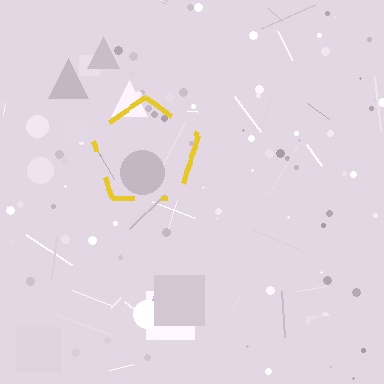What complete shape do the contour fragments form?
The contour fragments form a pentagon.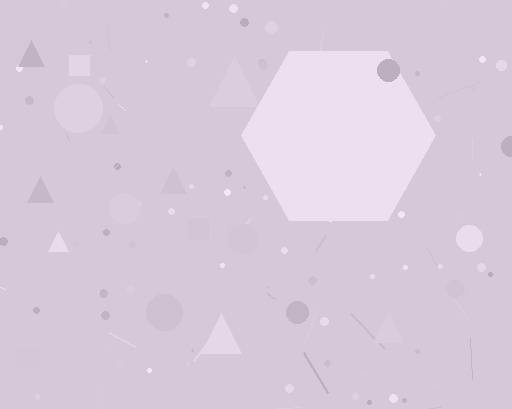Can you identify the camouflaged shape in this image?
The camouflaged shape is a hexagon.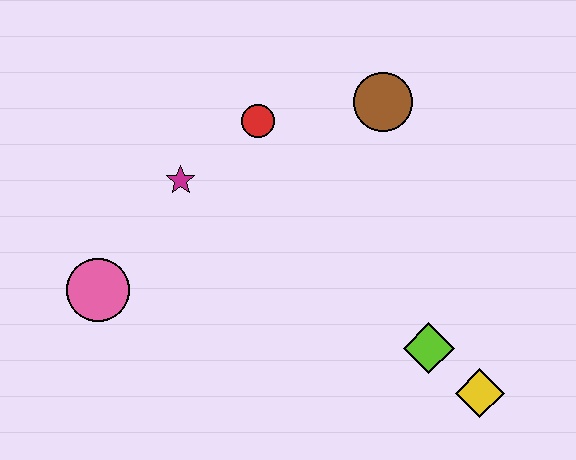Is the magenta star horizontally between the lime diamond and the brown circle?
No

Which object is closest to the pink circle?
The magenta star is closest to the pink circle.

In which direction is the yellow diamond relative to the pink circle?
The yellow diamond is to the right of the pink circle.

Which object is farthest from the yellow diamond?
The pink circle is farthest from the yellow diamond.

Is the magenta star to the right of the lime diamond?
No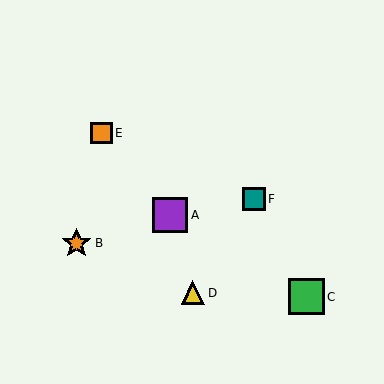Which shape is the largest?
The green square (labeled C) is the largest.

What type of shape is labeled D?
Shape D is a yellow triangle.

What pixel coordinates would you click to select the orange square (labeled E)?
Click at (101, 133) to select the orange square E.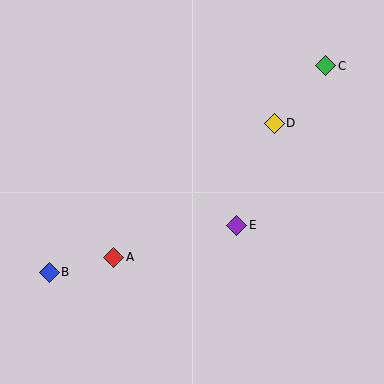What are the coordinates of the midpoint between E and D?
The midpoint between E and D is at (255, 174).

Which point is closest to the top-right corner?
Point C is closest to the top-right corner.